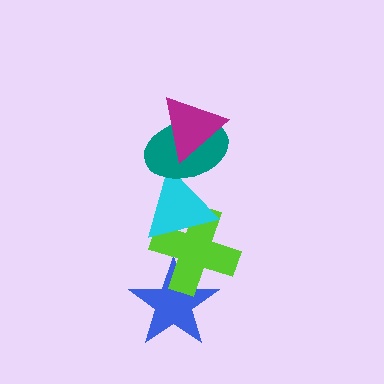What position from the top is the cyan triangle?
The cyan triangle is 3rd from the top.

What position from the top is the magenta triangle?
The magenta triangle is 1st from the top.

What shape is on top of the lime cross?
The cyan triangle is on top of the lime cross.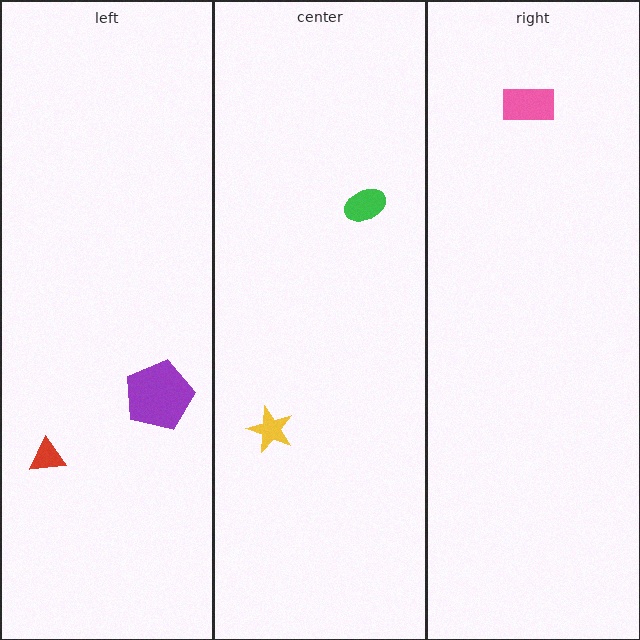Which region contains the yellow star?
The center region.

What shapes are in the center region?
The yellow star, the green ellipse.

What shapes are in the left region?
The red triangle, the purple pentagon.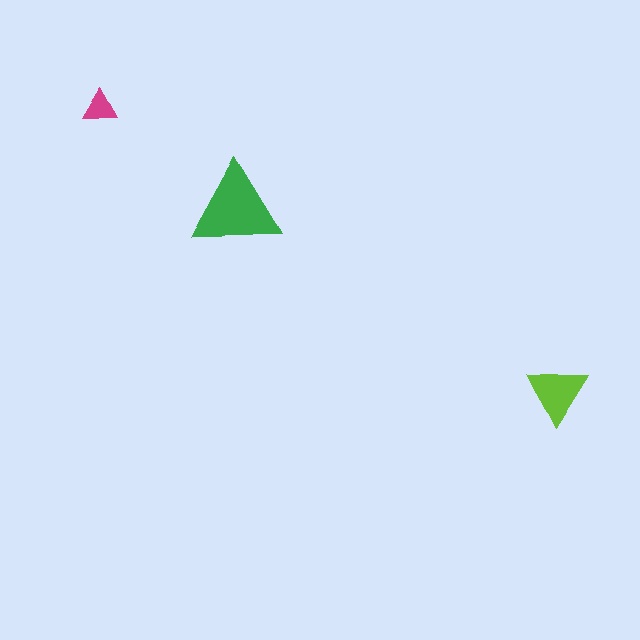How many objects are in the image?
There are 3 objects in the image.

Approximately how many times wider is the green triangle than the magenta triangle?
About 2.5 times wider.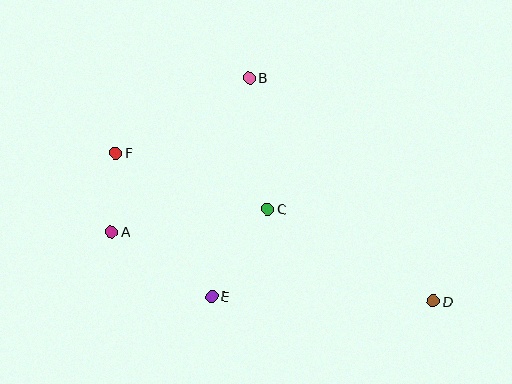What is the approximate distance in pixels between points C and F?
The distance between C and F is approximately 162 pixels.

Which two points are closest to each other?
Points A and F are closest to each other.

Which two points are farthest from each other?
Points D and F are farthest from each other.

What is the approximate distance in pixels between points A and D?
The distance between A and D is approximately 329 pixels.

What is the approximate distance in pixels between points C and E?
The distance between C and E is approximately 104 pixels.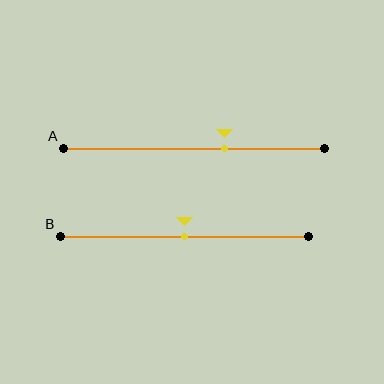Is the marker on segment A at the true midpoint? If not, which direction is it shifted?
No, the marker on segment A is shifted to the right by about 12% of the segment length.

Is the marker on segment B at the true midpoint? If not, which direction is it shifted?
Yes, the marker on segment B is at the true midpoint.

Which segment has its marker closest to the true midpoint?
Segment B has its marker closest to the true midpoint.